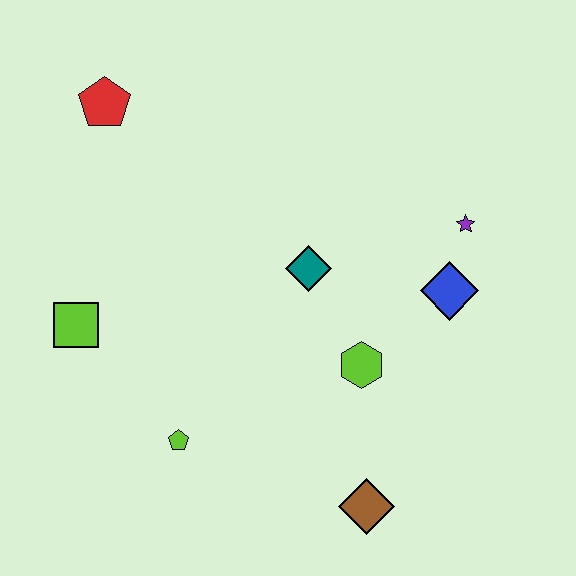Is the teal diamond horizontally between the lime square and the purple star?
Yes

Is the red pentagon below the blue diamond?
No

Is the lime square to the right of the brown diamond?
No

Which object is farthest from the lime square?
The purple star is farthest from the lime square.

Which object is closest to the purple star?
The blue diamond is closest to the purple star.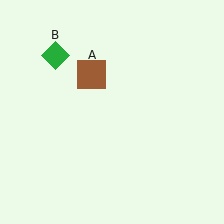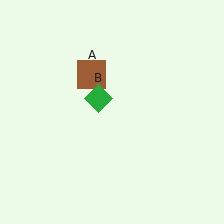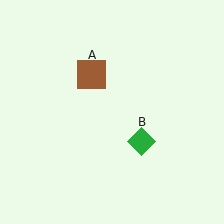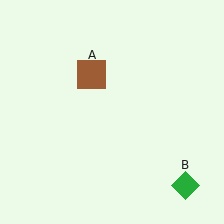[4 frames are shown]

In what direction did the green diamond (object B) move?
The green diamond (object B) moved down and to the right.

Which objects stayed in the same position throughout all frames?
Brown square (object A) remained stationary.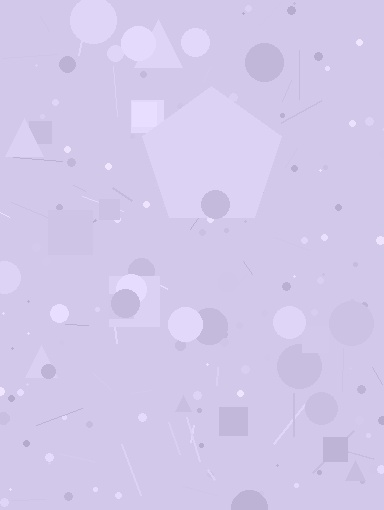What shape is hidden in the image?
A pentagon is hidden in the image.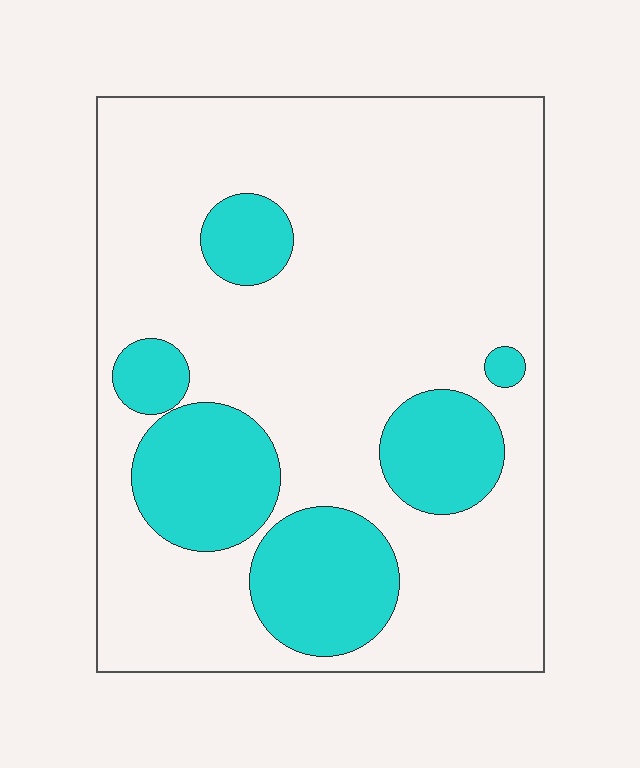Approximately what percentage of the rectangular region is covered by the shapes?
Approximately 25%.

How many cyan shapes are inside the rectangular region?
6.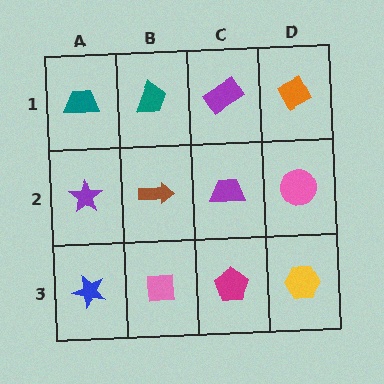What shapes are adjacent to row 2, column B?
A teal trapezoid (row 1, column B), a pink square (row 3, column B), a purple star (row 2, column A), a purple trapezoid (row 2, column C).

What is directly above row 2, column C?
A purple rectangle.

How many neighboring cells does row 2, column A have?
3.